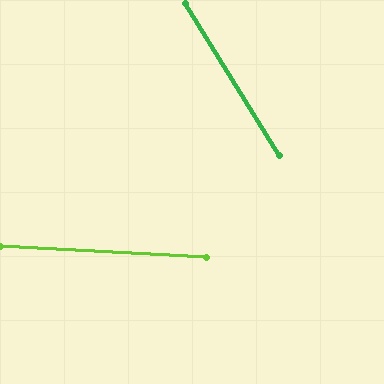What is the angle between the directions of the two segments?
Approximately 55 degrees.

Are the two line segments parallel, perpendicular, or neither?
Neither parallel nor perpendicular — they differ by about 55°.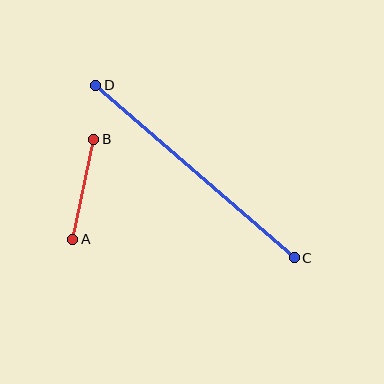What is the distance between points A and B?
The distance is approximately 102 pixels.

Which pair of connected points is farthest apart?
Points C and D are farthest apart.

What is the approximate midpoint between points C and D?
The midpoint is at approximately (195, 171) pixels.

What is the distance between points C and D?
The distance is approximately 263 pixels.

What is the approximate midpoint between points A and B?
The midpoint is at approximately (83, 189) pixels.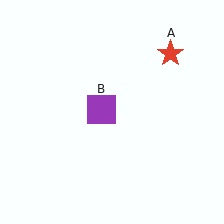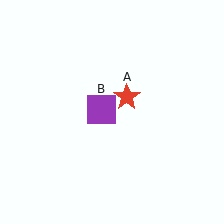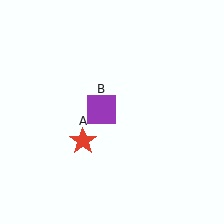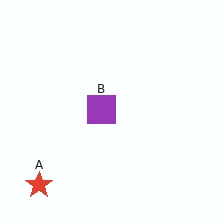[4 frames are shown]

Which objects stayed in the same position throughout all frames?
Purple square (object B) remained stationary.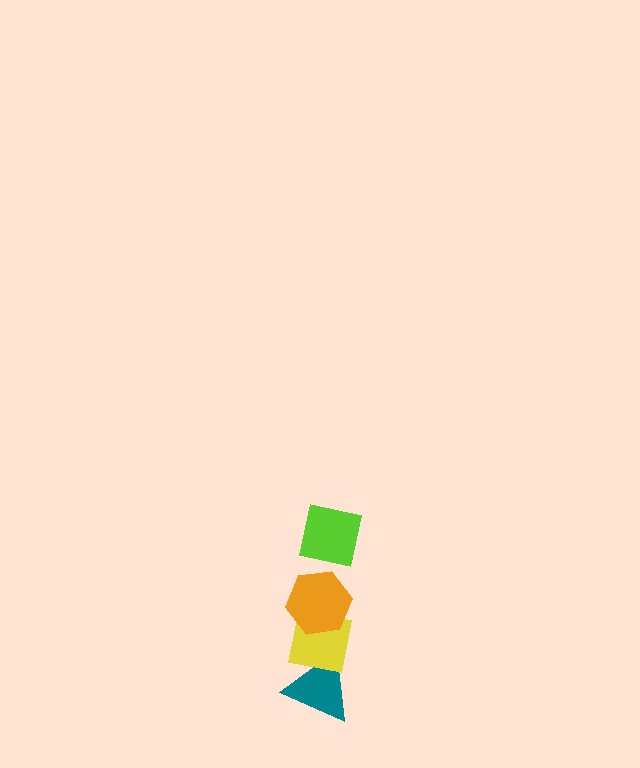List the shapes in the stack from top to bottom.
From top to bottom: the lime square, the orange hexagon, the yellow square, the teal triangle.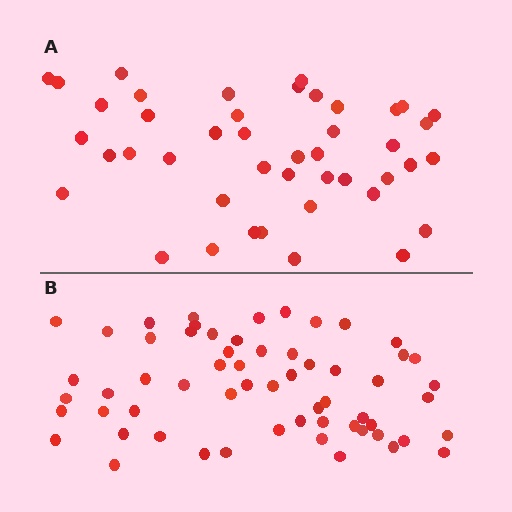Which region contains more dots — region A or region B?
Region B (the bottom region) has more dots.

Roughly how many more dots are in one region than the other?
Region B has approximately 15 more dots than region A.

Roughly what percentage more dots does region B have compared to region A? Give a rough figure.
About 35% more.